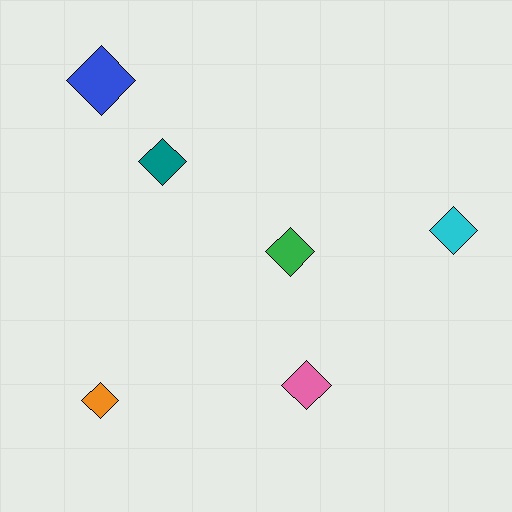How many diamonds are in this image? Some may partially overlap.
There are 6 diamonds.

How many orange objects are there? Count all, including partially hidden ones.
There is 1 orange object.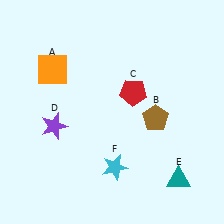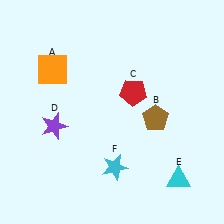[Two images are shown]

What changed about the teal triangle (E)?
In Image 1, E is teal. In Image 2, it changed to cyan.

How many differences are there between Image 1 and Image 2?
There is 1 difference between the two images.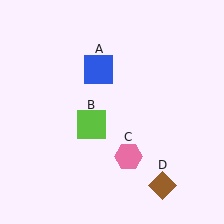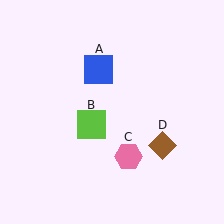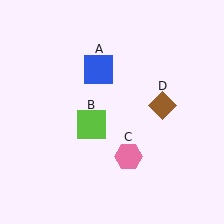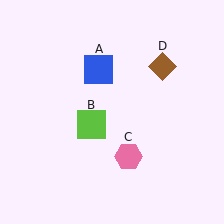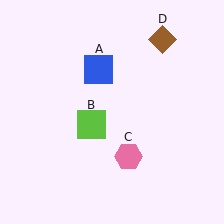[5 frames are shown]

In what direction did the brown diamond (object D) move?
The brown diamond (object D) moved up.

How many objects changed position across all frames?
1 object changed position: brown diamond (object D).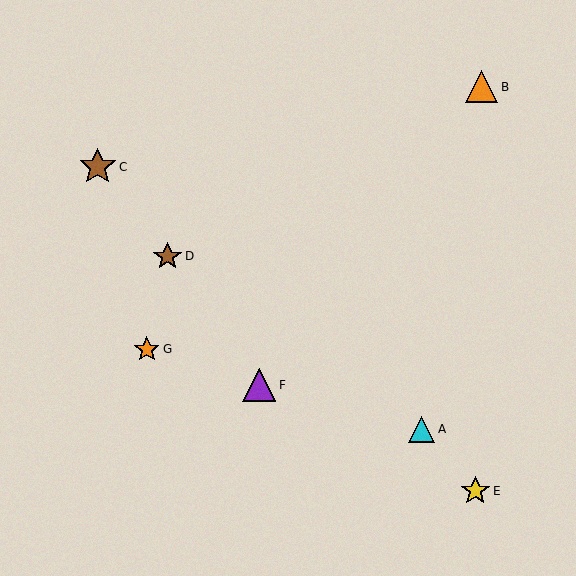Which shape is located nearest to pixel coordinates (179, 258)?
The brown star (labeled D) at (167, 256) is nearest to that location.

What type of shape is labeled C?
Shape C is a brown star.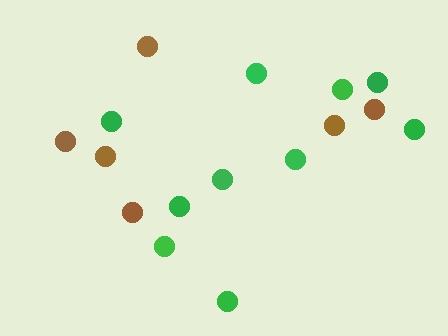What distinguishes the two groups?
There are 2 groups: one group of green circles (10) and one group of brown circles (6).